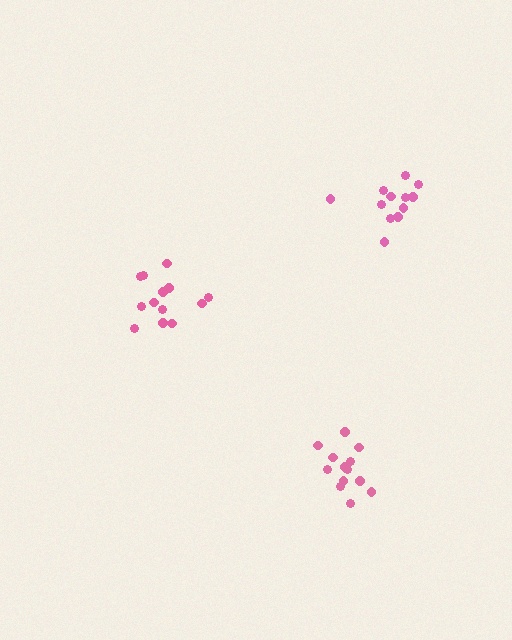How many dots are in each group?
Group 1: 13 dots, Group 2: 13 dots, Group 3: 12 dots (38 total).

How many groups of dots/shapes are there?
There are 3 groups.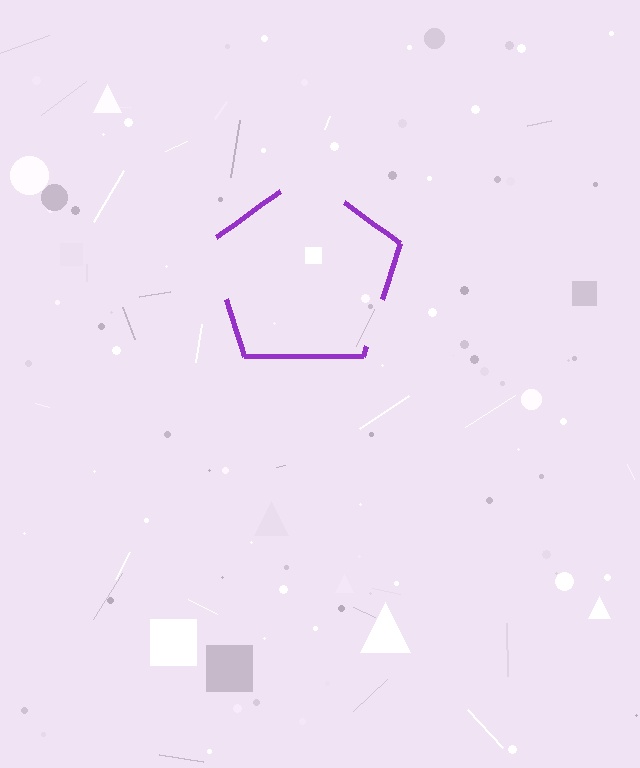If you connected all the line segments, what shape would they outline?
They would outline a pentagon.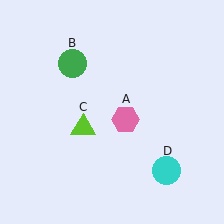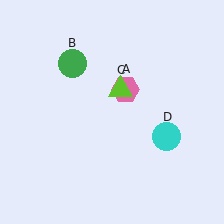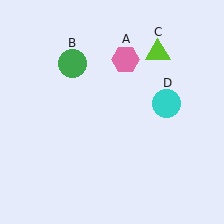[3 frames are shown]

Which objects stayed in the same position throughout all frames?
Green circle (object B) remained stationary.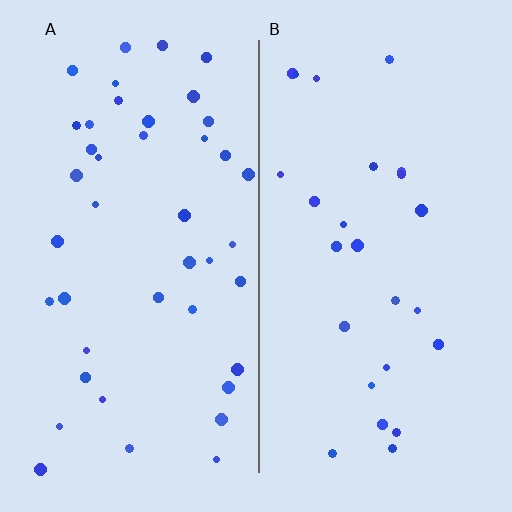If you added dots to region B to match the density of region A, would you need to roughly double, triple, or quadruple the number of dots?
Approximately double.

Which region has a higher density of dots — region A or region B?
A (the left).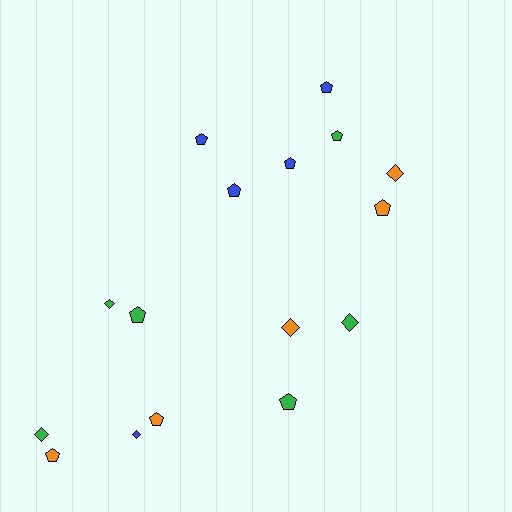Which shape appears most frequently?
Pentagon, with 10 objects.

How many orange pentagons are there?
There are 3 orange pentagons.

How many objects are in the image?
There are 16 objects.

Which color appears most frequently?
Green, with 6 objects.